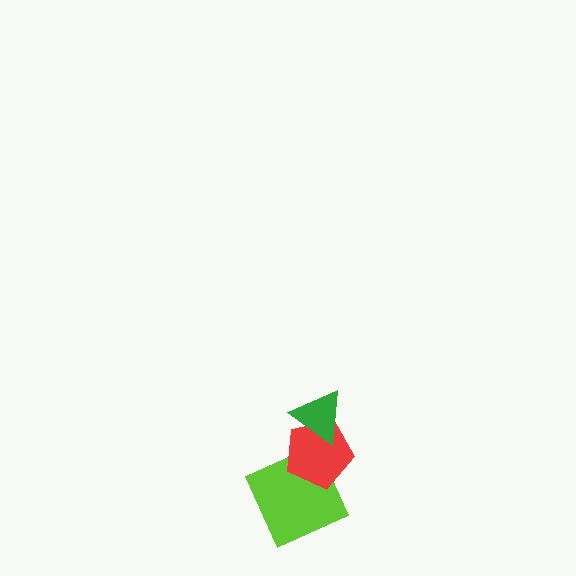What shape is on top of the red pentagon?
The green triangle is on top of the red pentagon.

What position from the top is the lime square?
The lime square is 3rd from the top.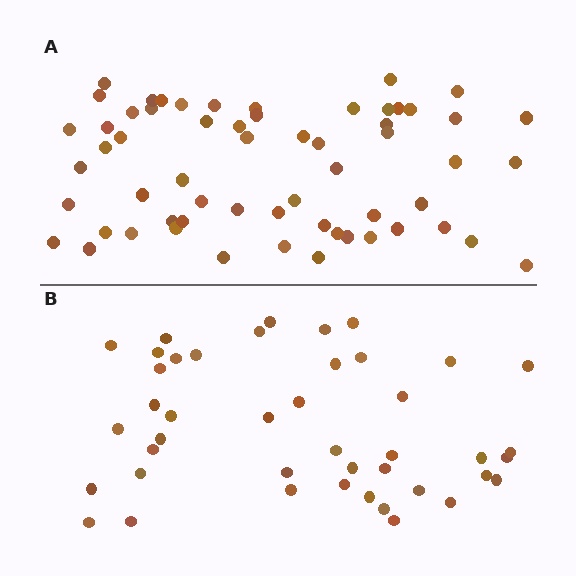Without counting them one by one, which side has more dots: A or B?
Region A (the top region) has more dots.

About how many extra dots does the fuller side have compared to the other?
Region A has approximately 15 more dots than region B.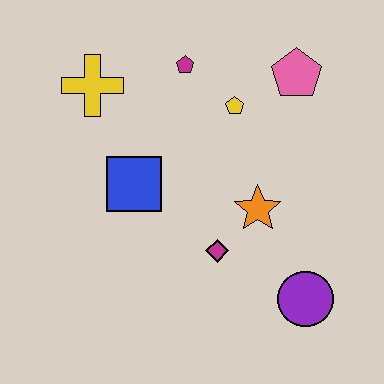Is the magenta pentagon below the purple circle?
No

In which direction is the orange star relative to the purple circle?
The orange star is above the purple circle.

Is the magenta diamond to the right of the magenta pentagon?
Yes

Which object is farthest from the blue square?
The purple circle is farthest from the blue square.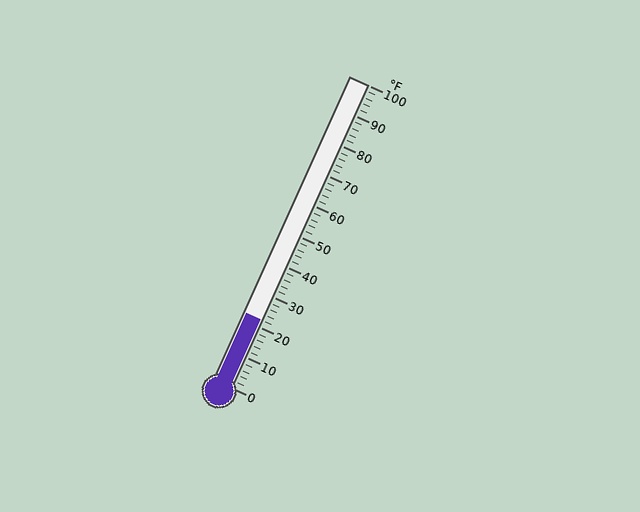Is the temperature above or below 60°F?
The temperature is below 60°F.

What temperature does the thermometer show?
The thermometer shows approximately 22°F.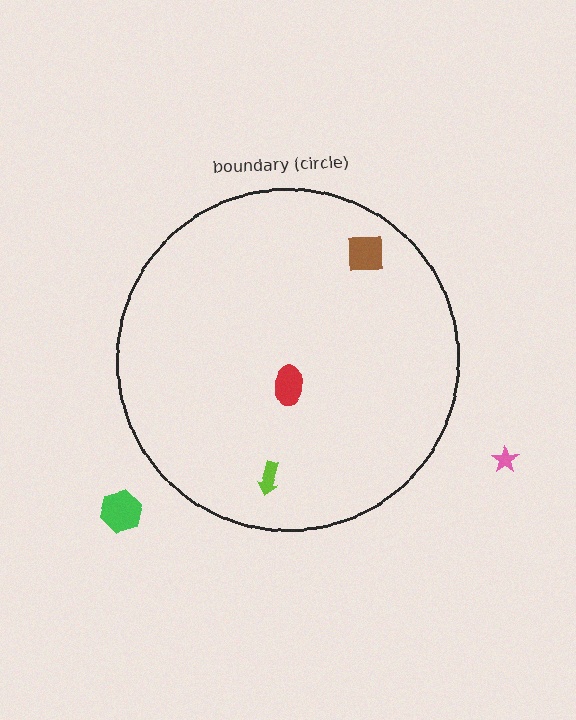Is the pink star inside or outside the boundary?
Outside.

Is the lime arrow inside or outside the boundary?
Inside.